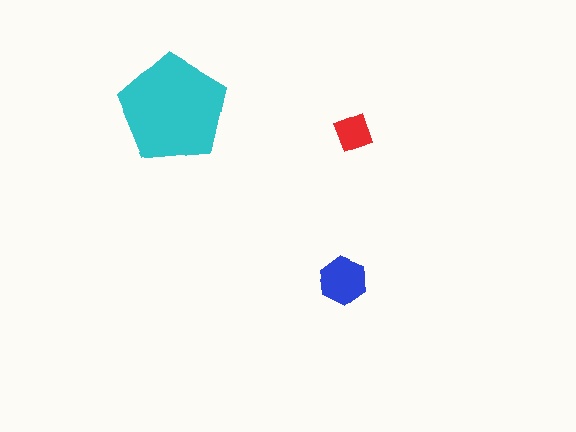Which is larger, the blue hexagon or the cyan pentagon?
The cyan pentagon.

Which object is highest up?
The cyan pentagon is topmost.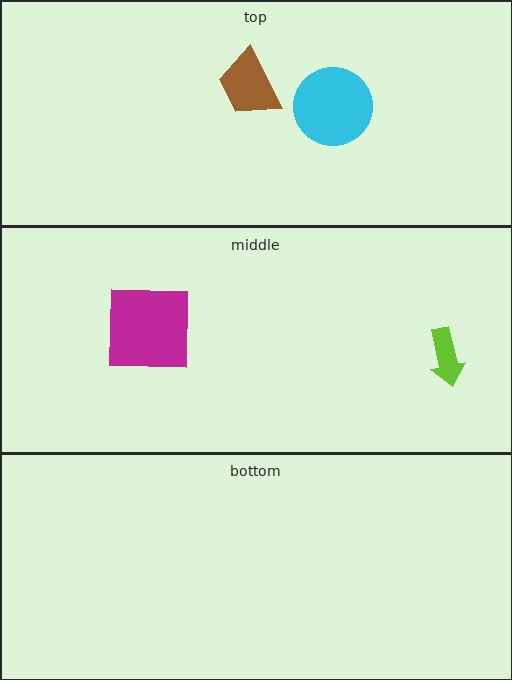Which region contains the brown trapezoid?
The top region.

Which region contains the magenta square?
The middle region.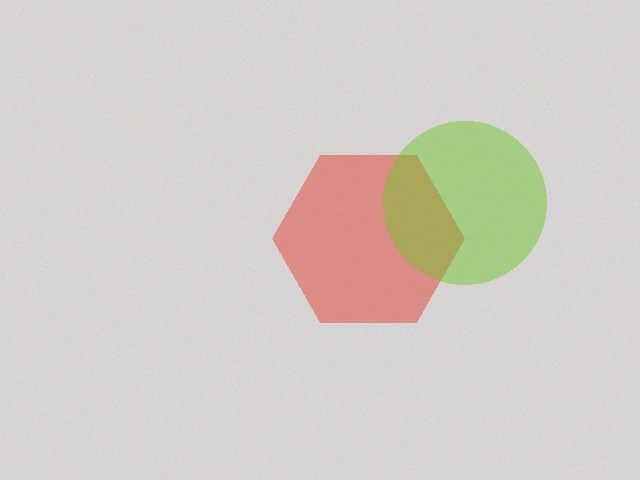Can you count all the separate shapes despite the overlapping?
Yes, there are 2 separate shapes.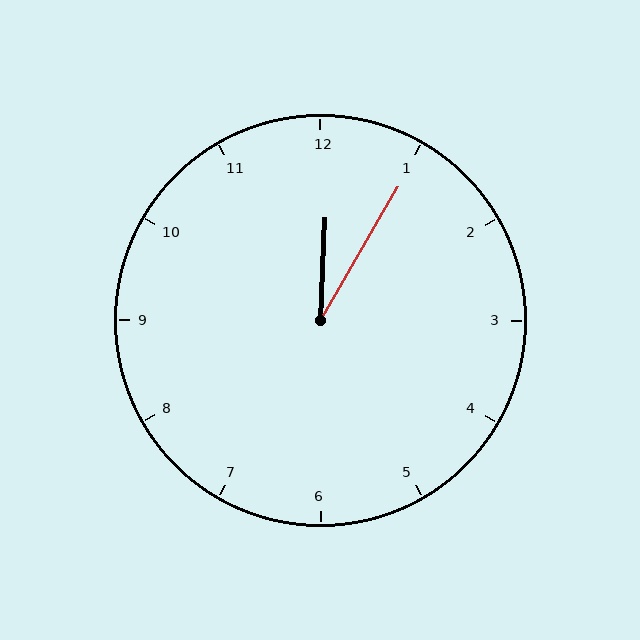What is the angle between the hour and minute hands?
Approximately 28 degrees.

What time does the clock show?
12:05.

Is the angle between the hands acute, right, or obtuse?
It is acute.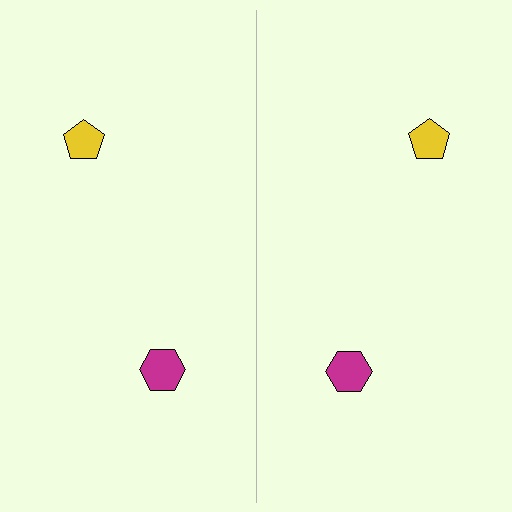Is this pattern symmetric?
Yes, this pattern has bilateral (reflection) symmetry.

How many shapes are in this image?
There are 4 shapes in this image.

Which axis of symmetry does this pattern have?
The pattern has a vertical axis of symmetry running through the center of the image.